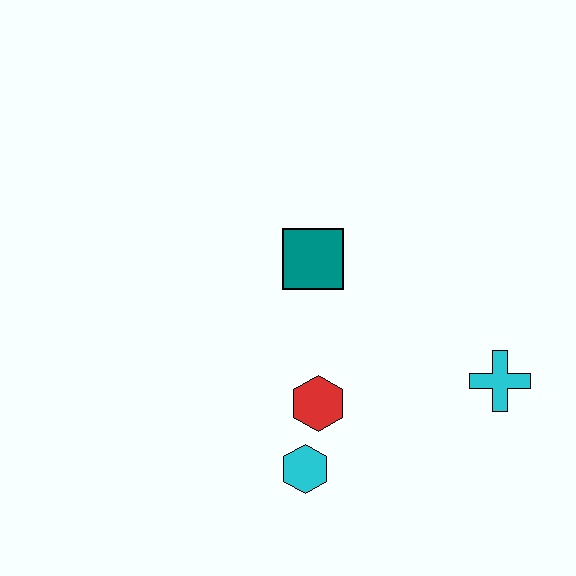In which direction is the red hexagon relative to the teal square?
The red hexagon is below the teal square.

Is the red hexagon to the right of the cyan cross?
No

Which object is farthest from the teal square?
The cyan cross is farthest from the teal square.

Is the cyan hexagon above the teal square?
No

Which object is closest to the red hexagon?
The cyan hexagon is closest to the red hexagon.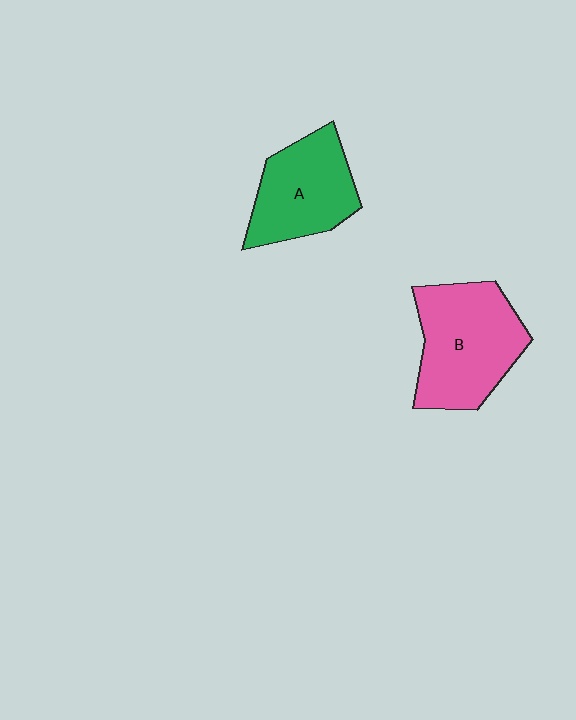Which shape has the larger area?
Shape B (pink).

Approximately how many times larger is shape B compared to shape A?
Approximately 1.3 times.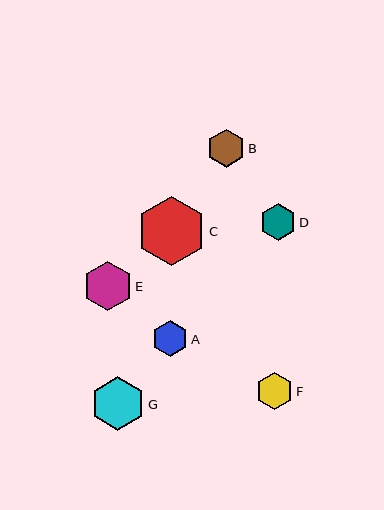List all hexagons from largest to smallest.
From largest to smallest: C, G, E, B, F, D, A.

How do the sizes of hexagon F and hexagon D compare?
Hexagon F and hexagon D are approximately the same size.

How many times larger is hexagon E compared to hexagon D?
Hexagon E is approximately 1.4 times the size of hexagon D.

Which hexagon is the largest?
Hexagon C is the largest with a size of approximately 69 pixels.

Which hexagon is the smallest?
Hexagon A is the smallest with a size of approximately 36 pixels.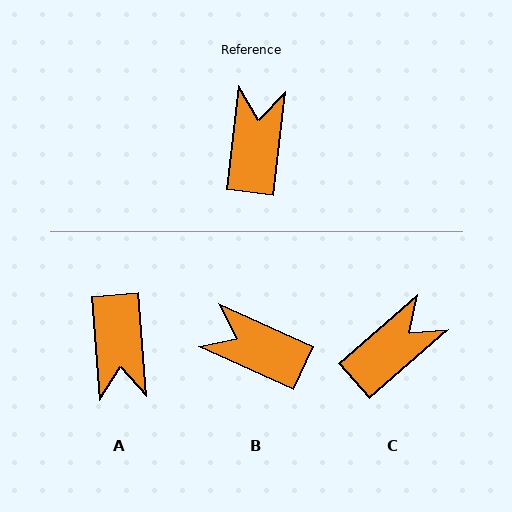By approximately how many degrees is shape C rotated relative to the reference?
Approximately 42 degrees clockwise.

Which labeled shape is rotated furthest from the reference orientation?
A, about 169 degrees away.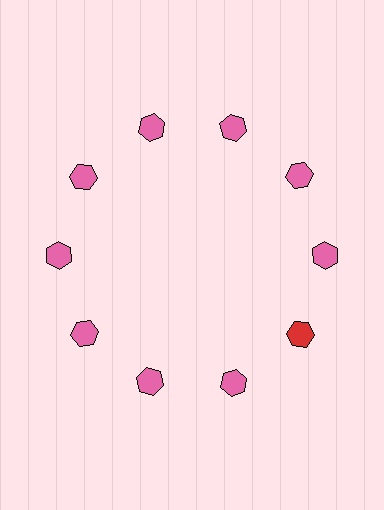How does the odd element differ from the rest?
It has a different color: red instead of pink.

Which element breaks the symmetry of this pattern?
The red hexagon at roughly the 4 o'clock position breaks the symmetry. All other shapes are pink hexagons.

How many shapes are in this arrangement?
There are 10 shapes arranged in a ring pattern.